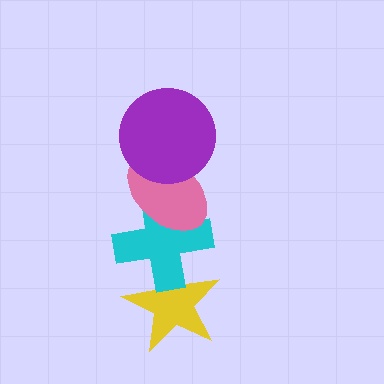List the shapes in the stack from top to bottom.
From top to bottom: the purple circle, the pink ellipse, the cyan cross, the yellow star.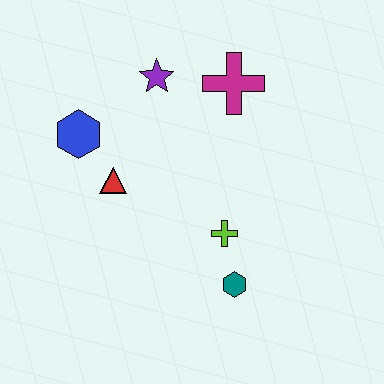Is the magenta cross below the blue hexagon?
No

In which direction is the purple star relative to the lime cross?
The purple star is above the lime cross.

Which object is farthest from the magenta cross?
The teal hexagon is farthest from the magenta cross.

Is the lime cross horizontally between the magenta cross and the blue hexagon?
Yes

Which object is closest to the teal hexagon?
The lime cross is closest to the teal hexagon.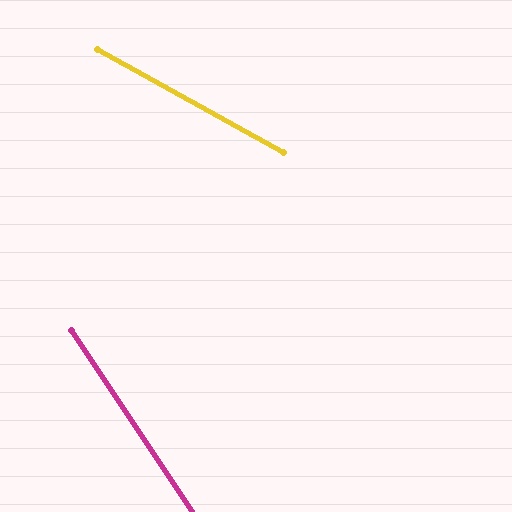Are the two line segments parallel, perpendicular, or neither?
Neither parallel nor perpendicular — they differ by about 27°.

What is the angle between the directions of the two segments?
Approximately 27 degrees.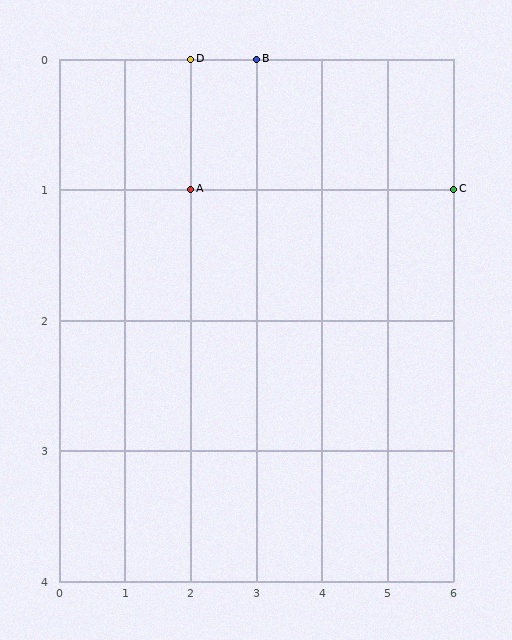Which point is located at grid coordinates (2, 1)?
Point A is at (2, 1).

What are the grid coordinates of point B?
Point B is at grid coordinates (3, 0).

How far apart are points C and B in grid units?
Points C and B are 3 columns and 1 row apart (about 3.2 grid units diagonally).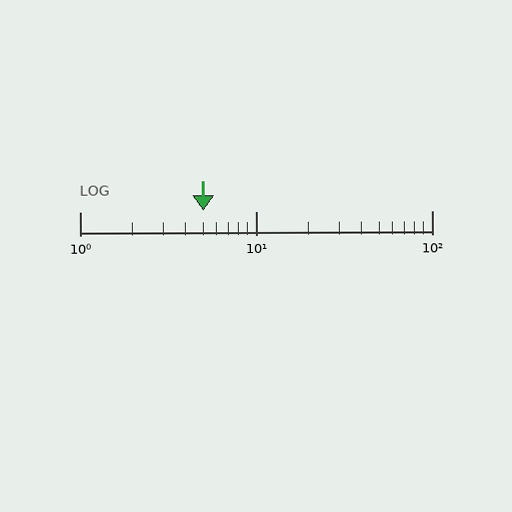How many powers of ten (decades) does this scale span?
The scale spans 2 decades, from 1 to 100.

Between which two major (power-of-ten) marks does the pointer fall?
The pointer is between 1 and 10.